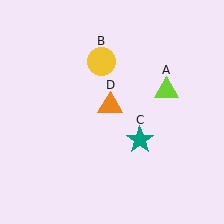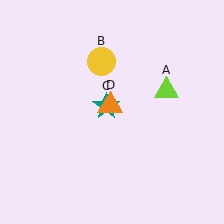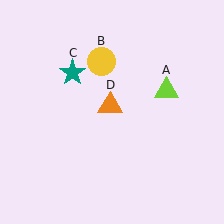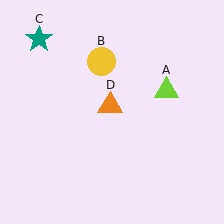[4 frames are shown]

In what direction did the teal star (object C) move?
The teal star (object C) moved up and to the left.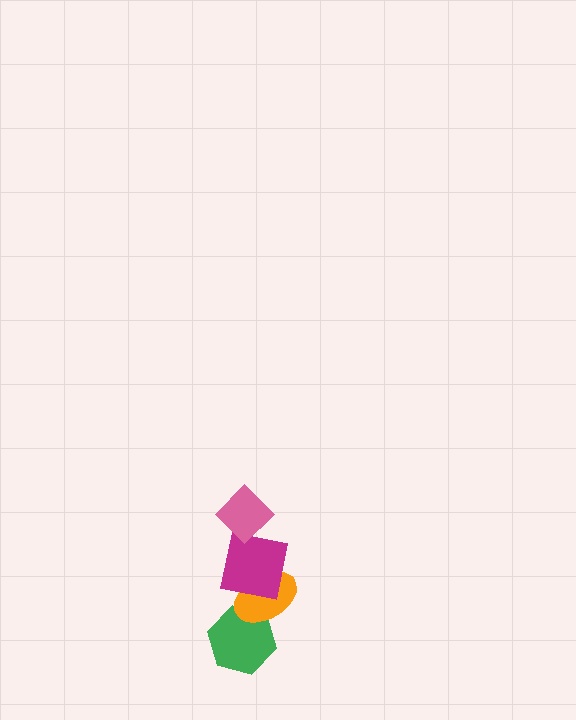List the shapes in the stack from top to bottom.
From top to bottom: the pink diamond, the magenta square, the orange ellipse, the green hexagon.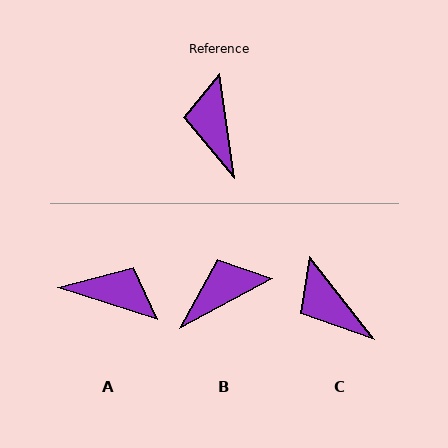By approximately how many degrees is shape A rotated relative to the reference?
Approximately 116 degrees clockwise.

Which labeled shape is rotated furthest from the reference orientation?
A, about 116 degrees away.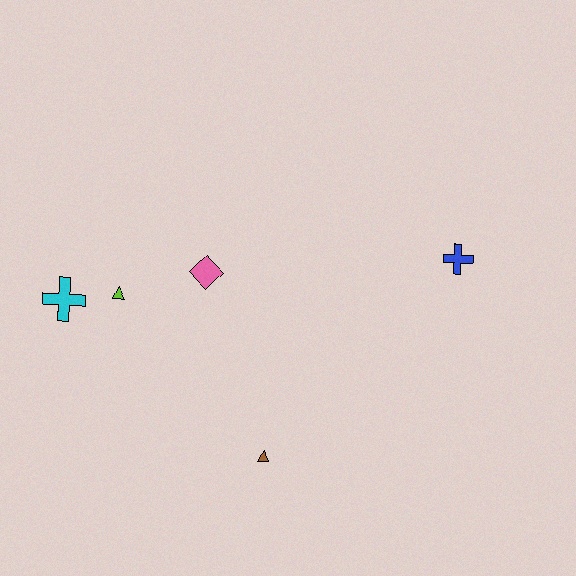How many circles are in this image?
There are no circles.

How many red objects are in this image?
There are no red objects.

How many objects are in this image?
There are 5 objects.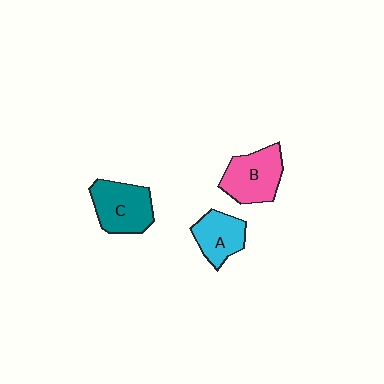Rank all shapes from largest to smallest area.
From largest to smallest: C (teal), B (pink), A (cyan).